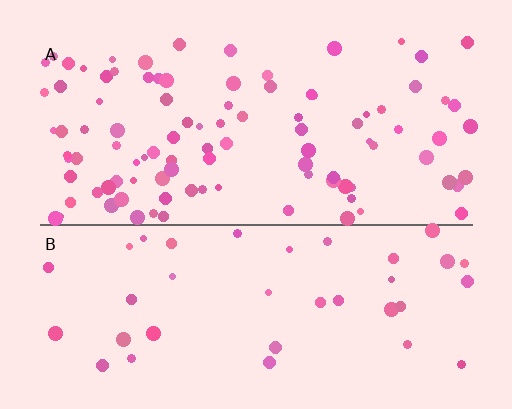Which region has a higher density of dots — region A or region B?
A (the top).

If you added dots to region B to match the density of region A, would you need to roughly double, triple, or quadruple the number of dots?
Approximately triple.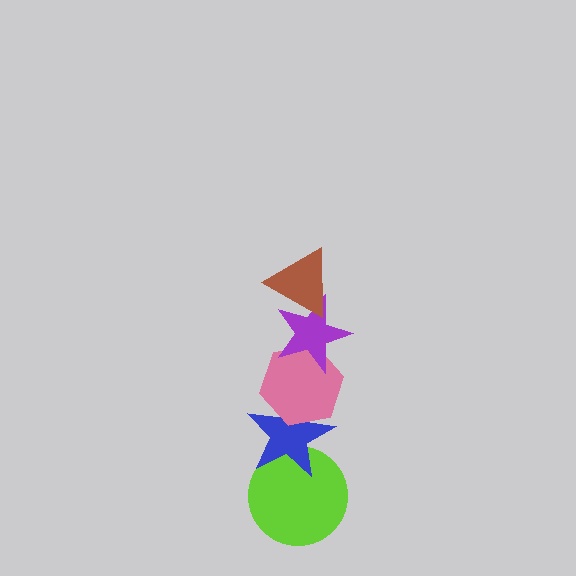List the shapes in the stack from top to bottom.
From top to bottom: the brown triangle, the purple star, the pink hexagon, the blue star, the lime circle.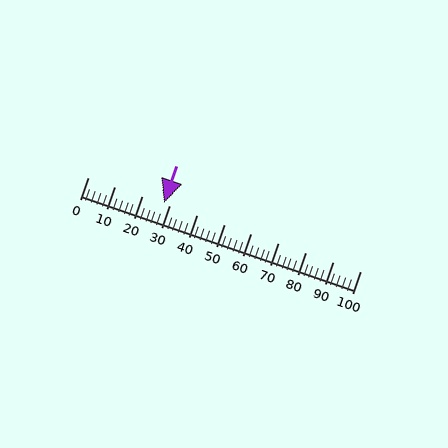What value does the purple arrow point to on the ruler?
The purple arrow points to approximately 28.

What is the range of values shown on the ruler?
The ruler shows values from 0 to 100.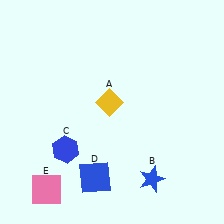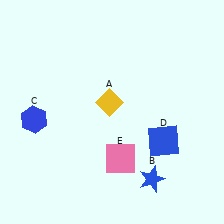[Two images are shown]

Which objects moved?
The objects that moved are: the blue hexagon (C), the blue square (D), the pink square (E).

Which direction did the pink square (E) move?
The pink square (E) moved right.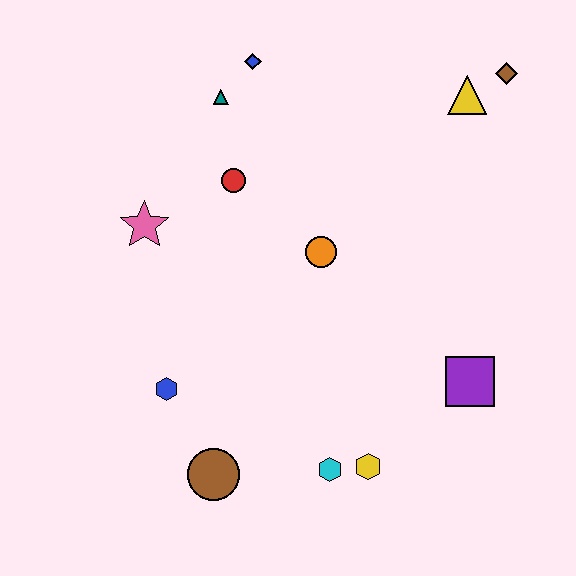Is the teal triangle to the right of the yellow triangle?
No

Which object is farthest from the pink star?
The brown diamond is farthest from the pink star.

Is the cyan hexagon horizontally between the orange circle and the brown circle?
No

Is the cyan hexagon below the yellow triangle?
Yes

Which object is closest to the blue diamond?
The teal triangle is closest to the blue diamond.